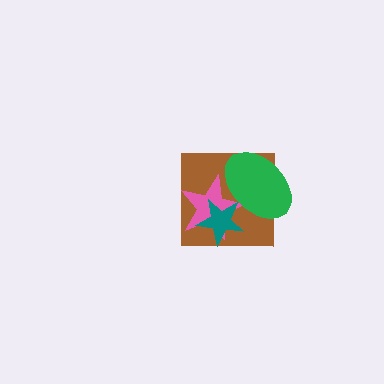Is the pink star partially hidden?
Yes, it is partially covered by another shape.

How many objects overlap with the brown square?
3 objects overlap with the brown square.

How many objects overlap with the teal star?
3 objects overlap with the teal star.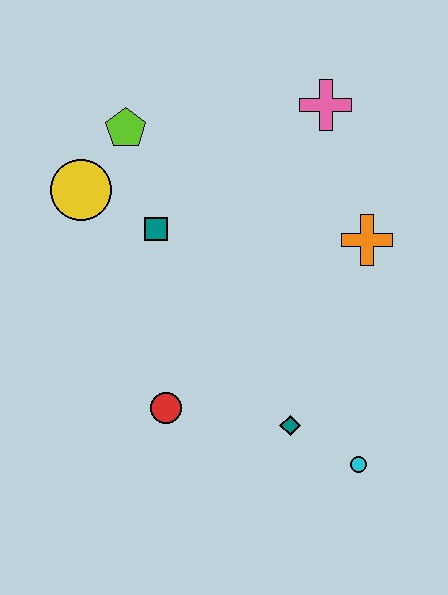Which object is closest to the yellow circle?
The lime pentagon is closest to the yellow circle.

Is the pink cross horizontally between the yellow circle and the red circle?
No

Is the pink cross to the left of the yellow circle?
No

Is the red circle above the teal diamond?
Yes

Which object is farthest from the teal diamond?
The lime pentagon is farthest from the teal diamond.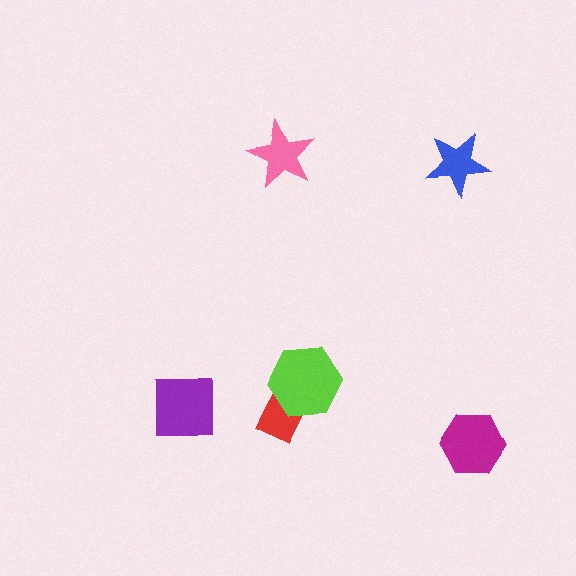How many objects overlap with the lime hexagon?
1 object overlaps with the lime hexagon.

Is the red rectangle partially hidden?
Yes, it is partially covered by another shape.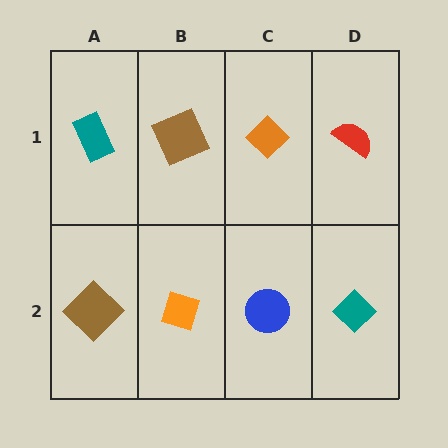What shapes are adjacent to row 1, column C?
A blue circle (row 2, column C), a brown square (row 1, column B), a red semicircle (row 1, column D).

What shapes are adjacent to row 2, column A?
A teal rectangle (row 1, column A), an orange diamond (row 2, column B).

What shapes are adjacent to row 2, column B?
A brown square (row 1, column B), a brown diamond (row 2, column A), a blue circle (row 2, column C).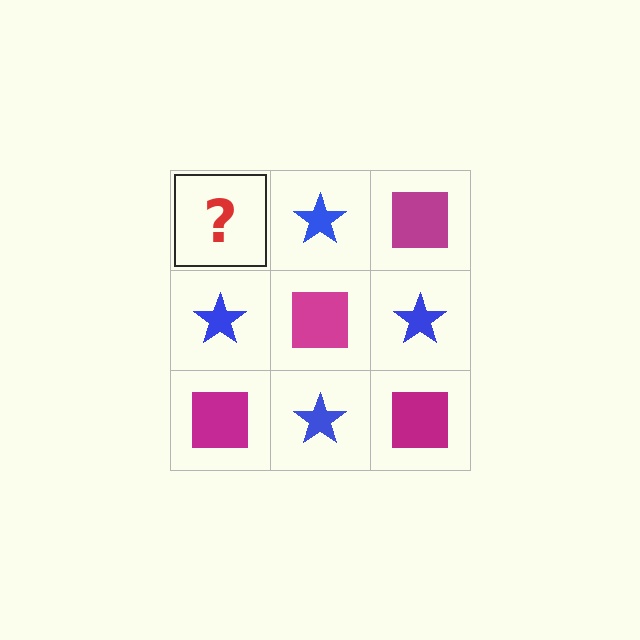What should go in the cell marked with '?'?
The missing cell should contain a magenta square.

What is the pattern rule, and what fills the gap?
The rule is that it alternates magenta square and blue star in a checkerboard pattern. The gap should be filled with a magenta square.